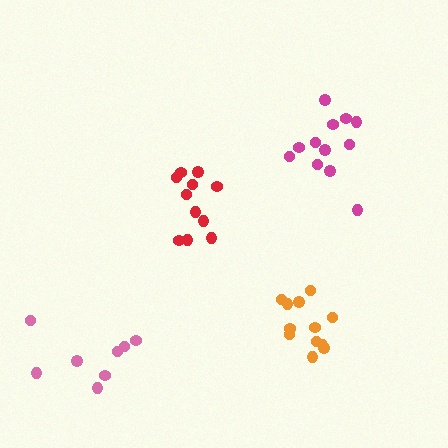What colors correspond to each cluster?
The clusters are colored: pink, red, orange, magenta.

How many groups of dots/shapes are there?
There are 4 groups.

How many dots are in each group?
Group 1: 8 dots, Group 2: 11 dots, Group 3: 12 dots, Group 4: 12 dots (43 total).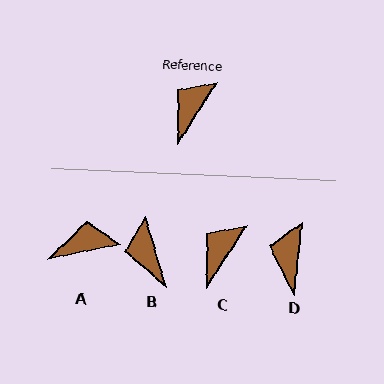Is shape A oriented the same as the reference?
No, it is off by about 45 degrees.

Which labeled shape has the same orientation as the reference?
C.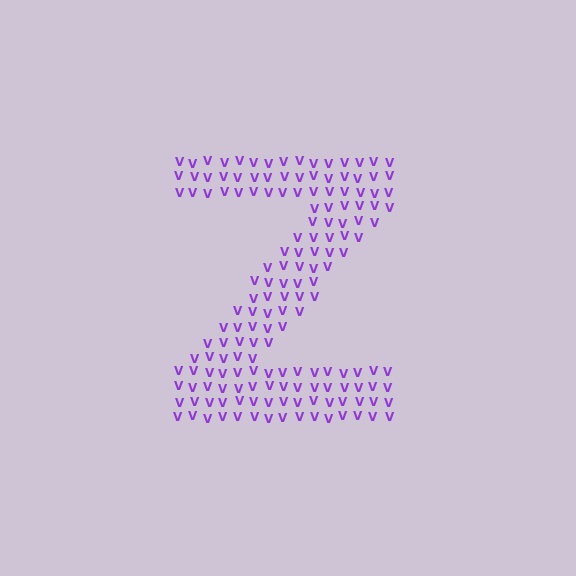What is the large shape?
The large shape is the letter Z.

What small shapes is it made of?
It is made of small letter V's.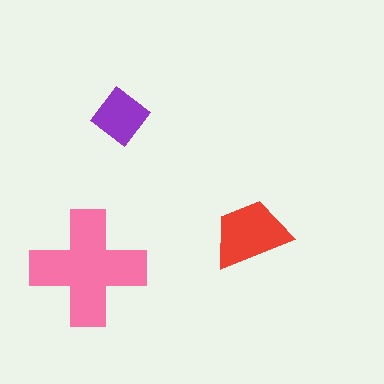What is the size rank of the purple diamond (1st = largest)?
3rd.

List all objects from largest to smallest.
The pink cross, the red trapezoid, the purple diamond.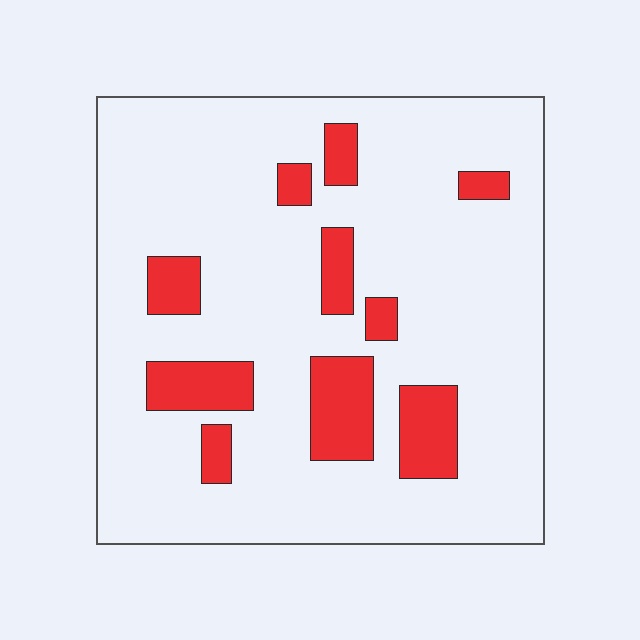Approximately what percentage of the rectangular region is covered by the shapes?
Approximately 15%.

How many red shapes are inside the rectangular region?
10.